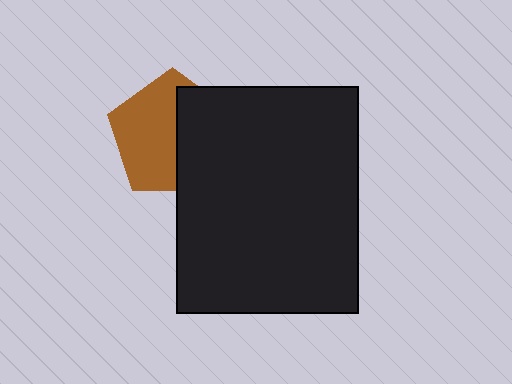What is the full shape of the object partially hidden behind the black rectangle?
The partially hidden object is a brown pentagon.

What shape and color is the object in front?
The object in front is a black rectangle.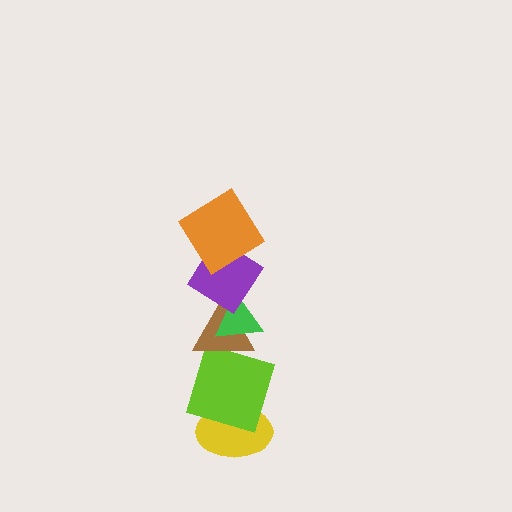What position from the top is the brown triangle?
The brown triangle is 4th from the top.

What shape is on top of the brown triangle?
The green triangle is on top of the brown triangle.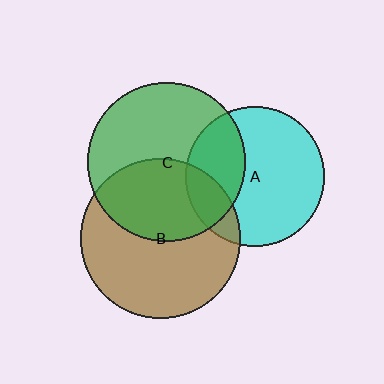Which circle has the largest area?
Circle B (brown).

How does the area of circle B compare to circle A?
Approximately 1.3 times.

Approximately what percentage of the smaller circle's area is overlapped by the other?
Approximately 30%.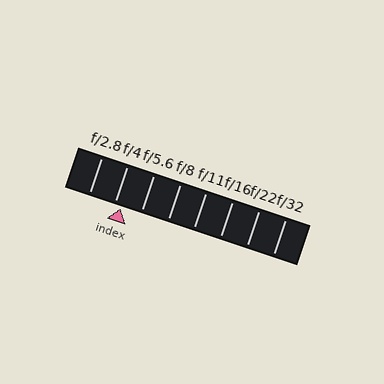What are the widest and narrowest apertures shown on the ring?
The widest aperture shown is f/2.8 and the narrowest is f/32.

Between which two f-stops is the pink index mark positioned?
The index mark is between f/4 and f/5.6.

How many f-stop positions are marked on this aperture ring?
There are 8 f-stop positions marked.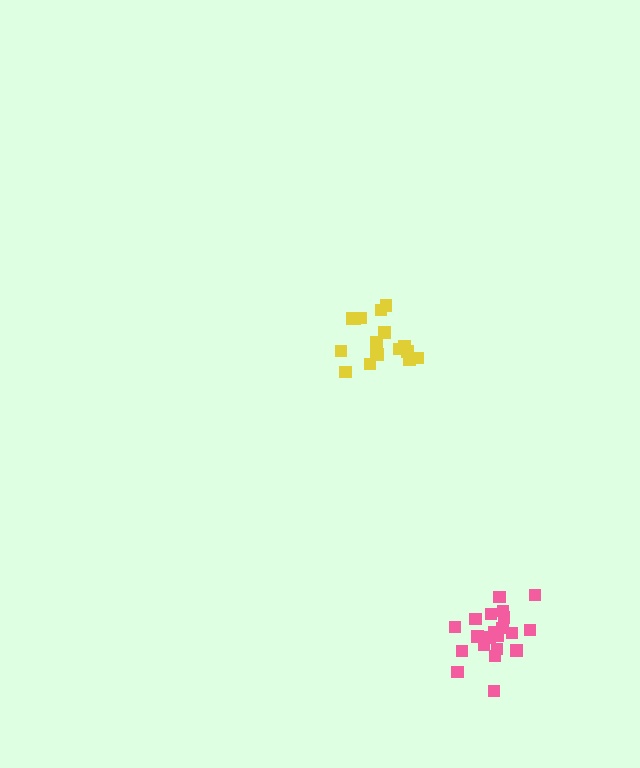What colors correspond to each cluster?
The clusters are colored: pink, yellow.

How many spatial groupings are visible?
There are 2 spatial groupings.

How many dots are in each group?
Group 1: 21 dots, Group 2: 17 dots (38 total).